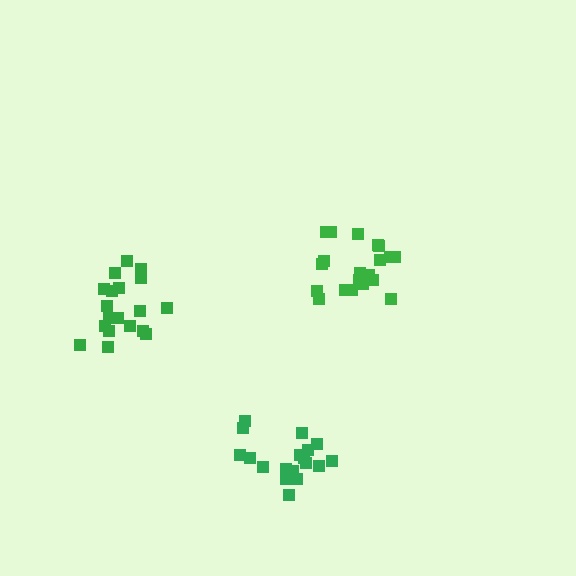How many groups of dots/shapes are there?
There are 3 groups.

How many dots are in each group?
Group 1: 19 dots, Group 2: 18 dots, Group 3: 20 dots (57 total).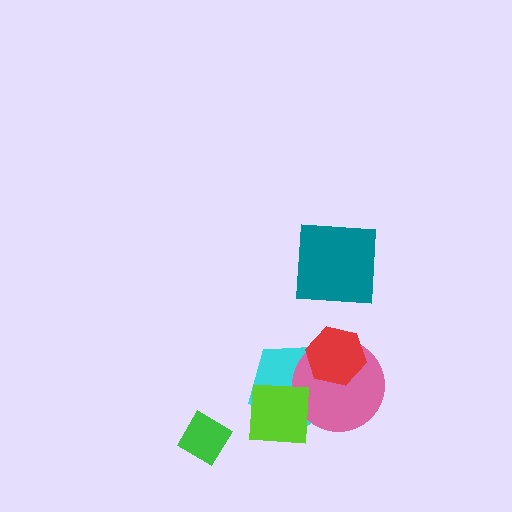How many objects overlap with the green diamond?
0 objects overlap with the green diamond.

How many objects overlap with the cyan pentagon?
3 objects overlap with the cyan pentagon.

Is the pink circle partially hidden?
Yes, it is partially covered by another shape.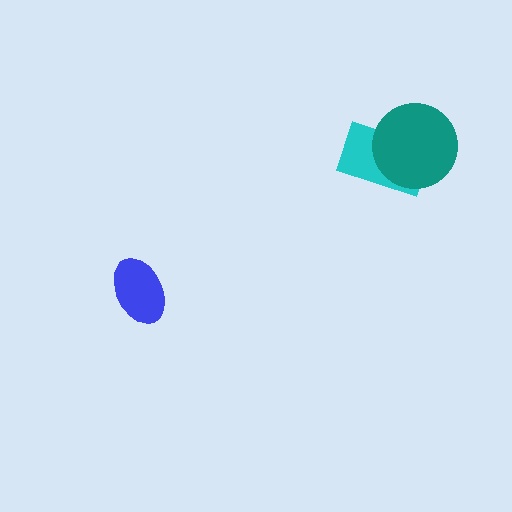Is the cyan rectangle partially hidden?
Yes, it is partially covered by another shape.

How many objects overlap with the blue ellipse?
0 objects overlap with the blue ellipse.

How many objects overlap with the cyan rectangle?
1 object overlaps with the cyan rectangle.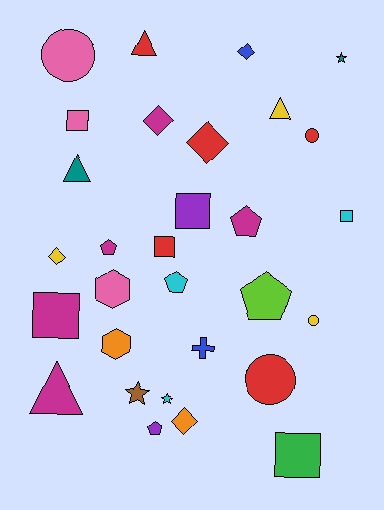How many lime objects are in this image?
There is 1 lime object.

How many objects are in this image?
There are 30 objects.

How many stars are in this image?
There are 3 stars.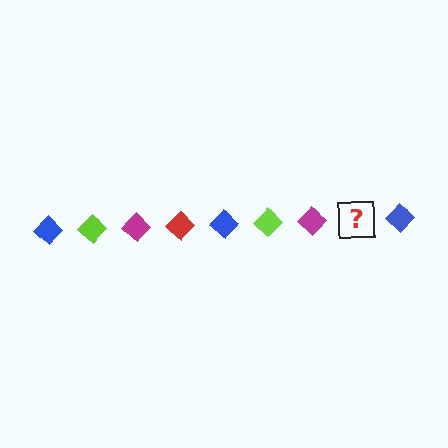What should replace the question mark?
The question mark should be replaced with a red diamond.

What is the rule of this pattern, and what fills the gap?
The rule is that the pattern cycles through blue, lime, magenta, red diamonds. The gap should be filled with a red diamond.